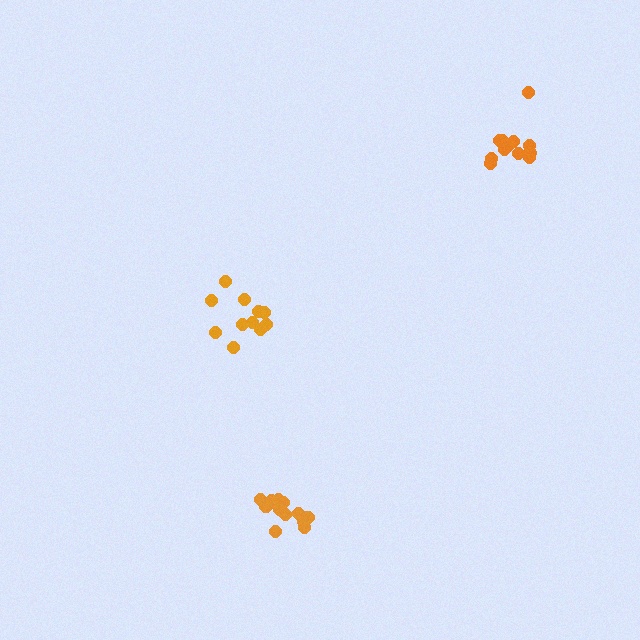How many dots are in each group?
Group 1: 11 dots, Group 2: 12 dots, Group 3: 12 dots (35 total).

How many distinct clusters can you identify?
There are 3 distinct clusters.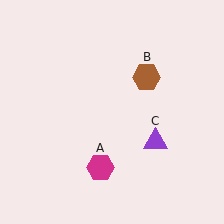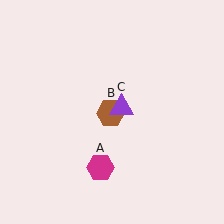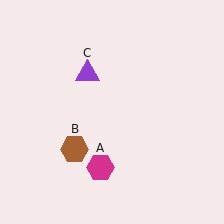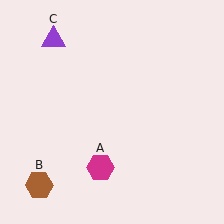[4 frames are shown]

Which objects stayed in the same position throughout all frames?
Magenta hexagon (object A) remained stationary.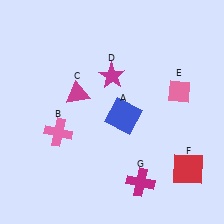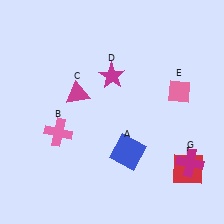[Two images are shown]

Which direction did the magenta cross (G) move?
The magenta cross (G) moved right.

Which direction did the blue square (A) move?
The blue square (A) moved down.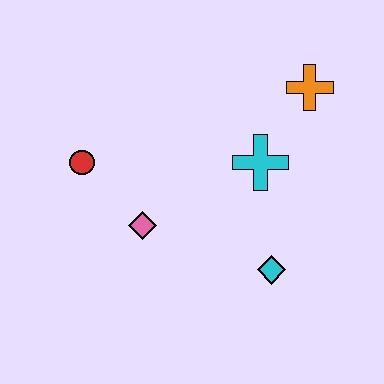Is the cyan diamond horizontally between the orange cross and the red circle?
Yes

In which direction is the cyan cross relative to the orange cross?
The cyan cross is below the orange cross.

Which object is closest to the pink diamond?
The red circle is closest to the pink diamond.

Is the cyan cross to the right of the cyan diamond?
No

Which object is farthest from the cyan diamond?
The red circle is farthest from the cyan diamond.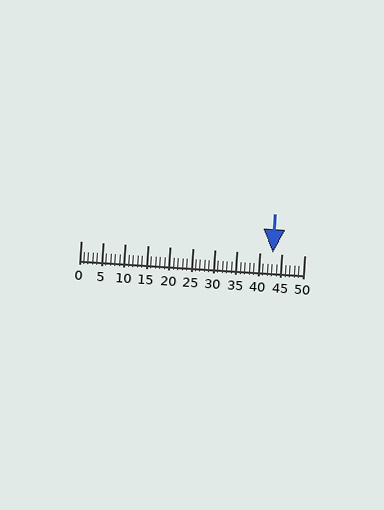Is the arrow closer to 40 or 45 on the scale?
The arrow is closer to 45.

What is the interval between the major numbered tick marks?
The major tick marks are spaced 5 units apart.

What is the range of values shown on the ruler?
The ruler shows values from 0 to 50.